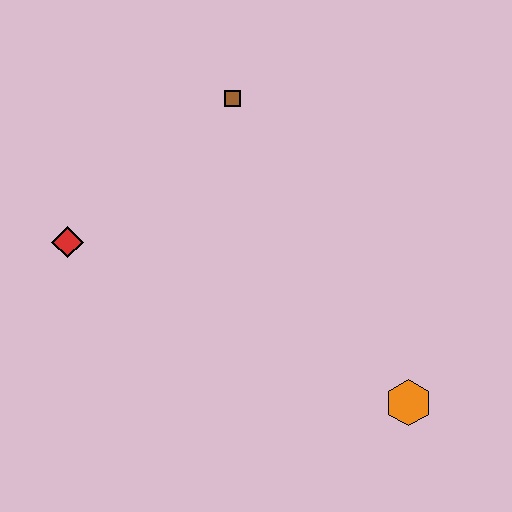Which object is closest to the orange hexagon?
The brown square is closest to the orange hexagon.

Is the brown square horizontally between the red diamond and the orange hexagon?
Yes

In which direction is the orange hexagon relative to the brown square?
The orange hexagon is below the brown square.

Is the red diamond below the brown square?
Yes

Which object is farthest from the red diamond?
The orange hexagon is farthest from the red diamond.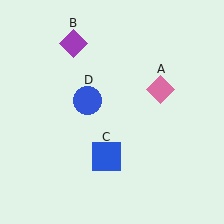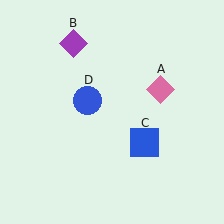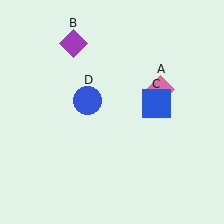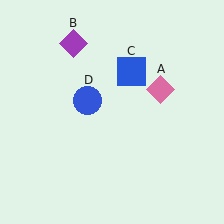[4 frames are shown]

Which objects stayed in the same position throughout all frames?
Pink diamond (object A) and purple diamond (object B) and blue circle (object D) remained stationary.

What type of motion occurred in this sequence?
The blue square (object C) rotated counterclockwise around the center of the scene.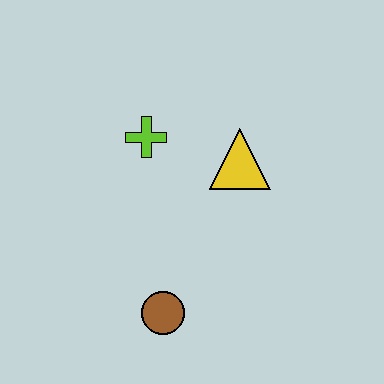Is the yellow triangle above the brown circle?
Yes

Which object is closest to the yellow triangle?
The lime cross is closest to the yellow triangle.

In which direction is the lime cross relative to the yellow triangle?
The lime cross is to the left of the yellow triangle.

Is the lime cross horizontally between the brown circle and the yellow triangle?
No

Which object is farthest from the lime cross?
The brown circle is farthest from the lime cross.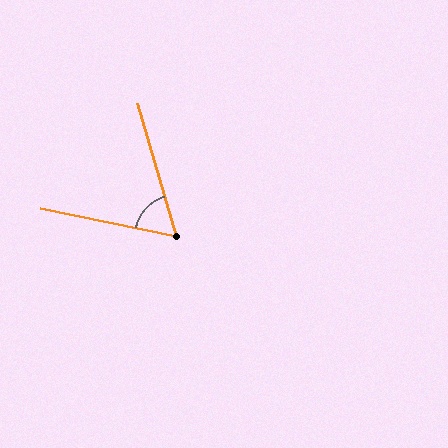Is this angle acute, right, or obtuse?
It is acute.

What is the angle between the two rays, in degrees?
Approximately 62 degrees.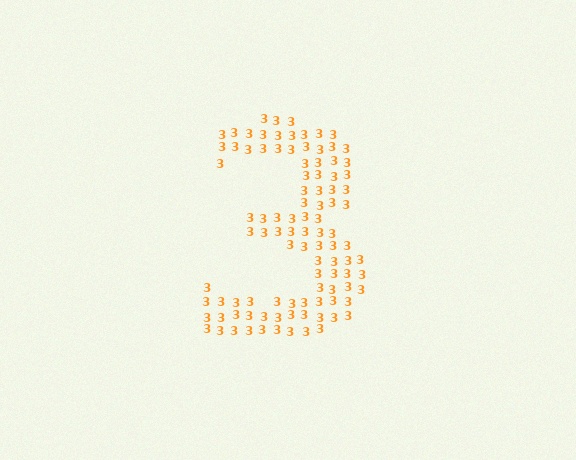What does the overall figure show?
The overall figure shows the digit 3.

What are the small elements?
The small elements are digit 3's.